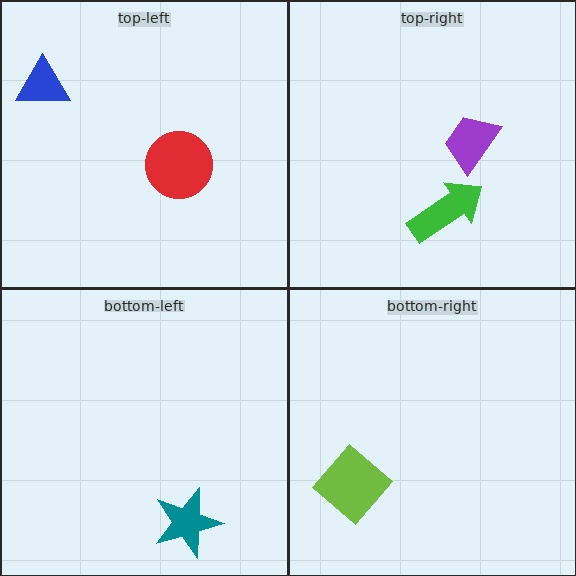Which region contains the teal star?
The bottom-left region.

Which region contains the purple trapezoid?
The top-right region.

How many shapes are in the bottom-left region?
1.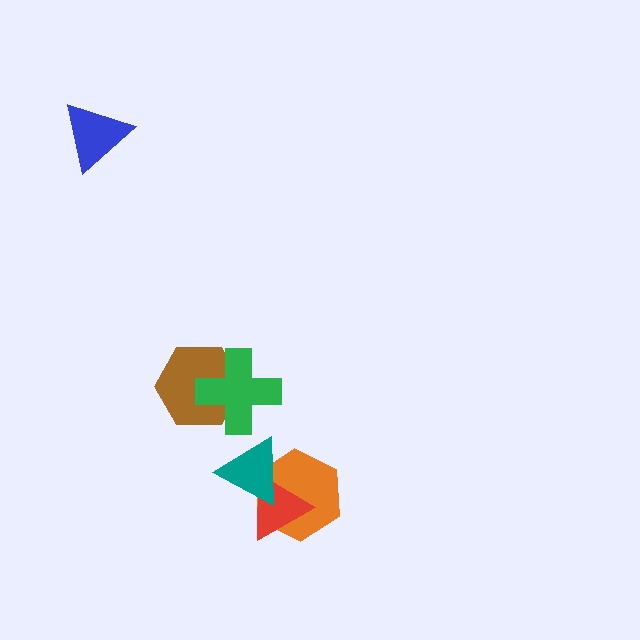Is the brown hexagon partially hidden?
Yes, it is partially covered by another shape.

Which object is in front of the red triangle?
The teal triangle is in front of the red triangle.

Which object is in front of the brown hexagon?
The green cross is in front of the brown hexagon.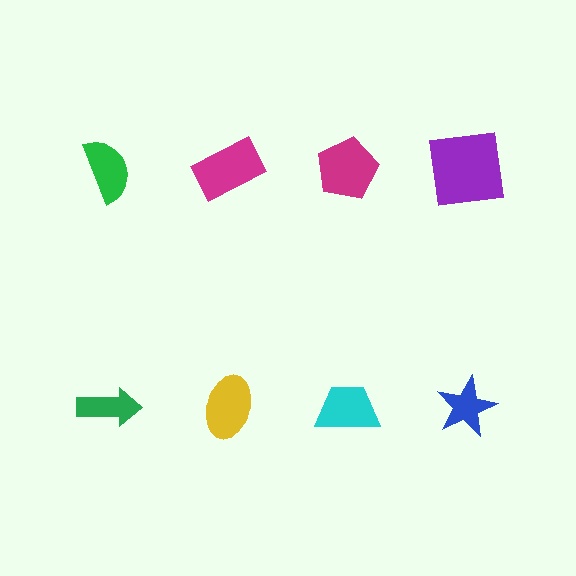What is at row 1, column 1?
A green semicircle.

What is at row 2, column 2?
A yellow ellipse.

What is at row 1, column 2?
A magenta rectangle.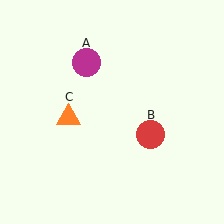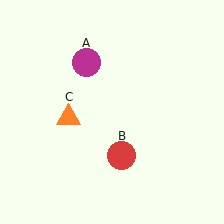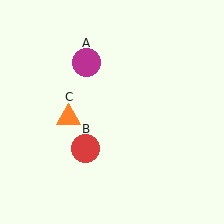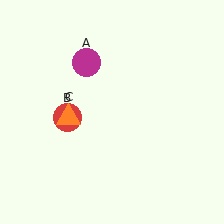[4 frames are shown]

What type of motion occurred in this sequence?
The red circle (object B) rotated clockwise around the center of the scene.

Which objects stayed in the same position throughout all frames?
Magenta circle (object A) and orange triangle (object C) remained stationary.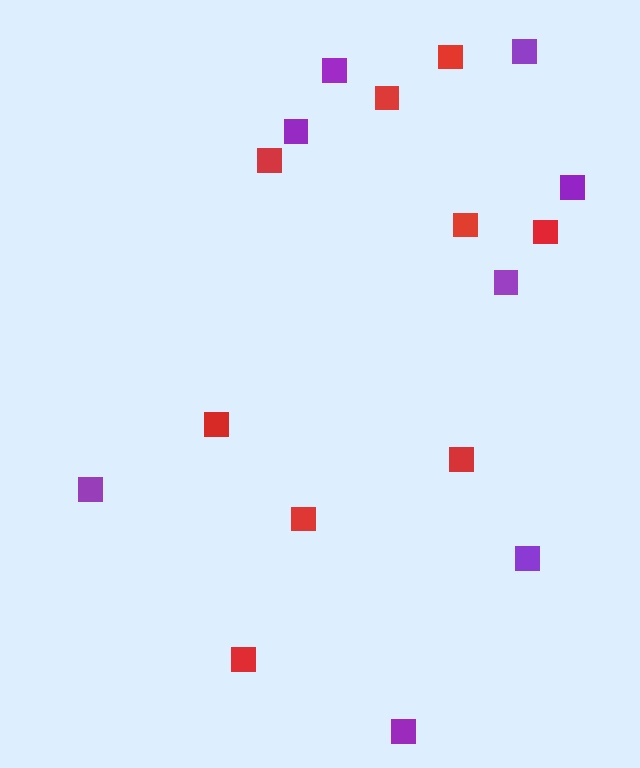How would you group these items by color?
There are 2 groups: one group of purple squares (8) and one group of red squares (9).